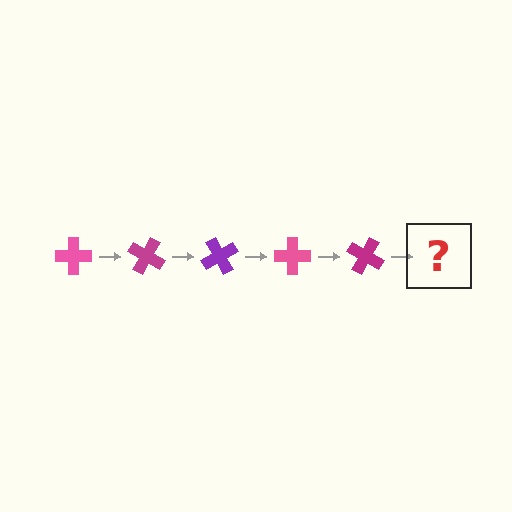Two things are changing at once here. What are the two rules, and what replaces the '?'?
The two rules are that it rotates 30 degrees each step and the color cycles through pink, magenta, and purple. The '?' should be a purple cross, rotated 150 degrees from the start.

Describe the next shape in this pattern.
It should be a purple cross, rotated 150 degrees from the start.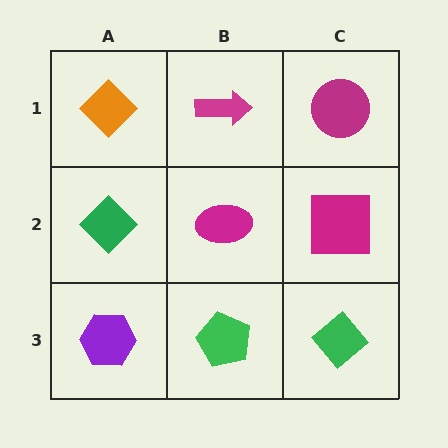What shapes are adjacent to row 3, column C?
A magenta square (row 2, column C), a green pentagon (row 3, column B).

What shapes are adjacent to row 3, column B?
A magenta ellipse (row 2, column B), a purple hexagon (row 3, column A), a green diamond (row 3, column C).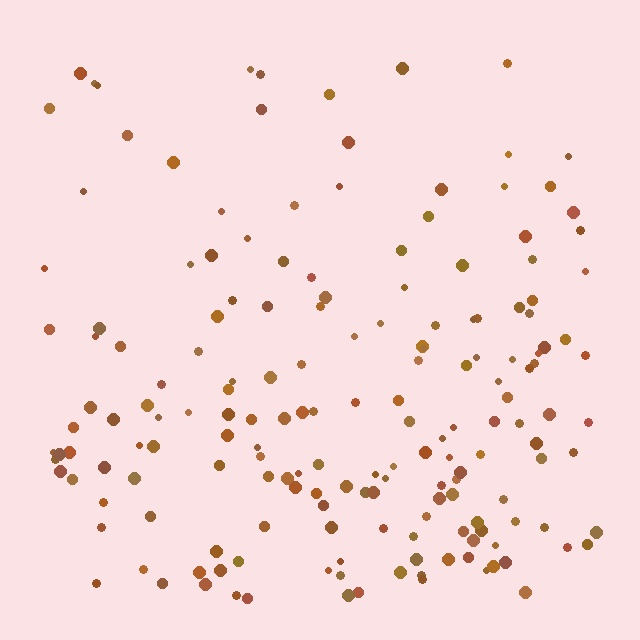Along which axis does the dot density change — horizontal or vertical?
Vertical.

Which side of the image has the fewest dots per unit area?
The top.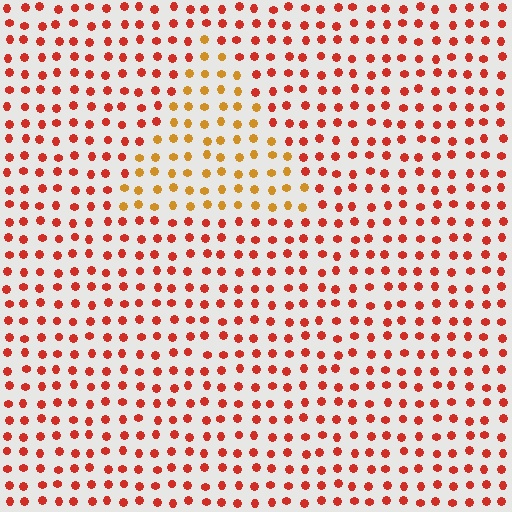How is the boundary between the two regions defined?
The boundary is defined purely by a slight shift in hue (about 34 degrees). Spacing, size, and orientation are identical on both sides.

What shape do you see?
I see a triangle.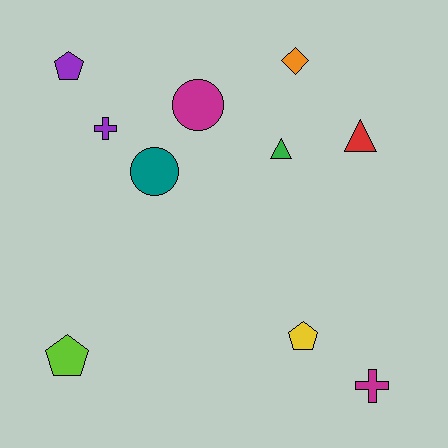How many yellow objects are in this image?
There is 1 yellow object.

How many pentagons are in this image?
There are 3 pentagons.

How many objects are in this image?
There are 10 objects.